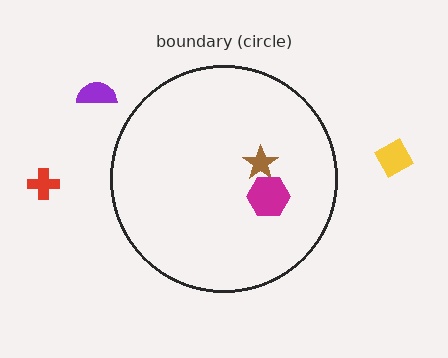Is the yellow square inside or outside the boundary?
Outside.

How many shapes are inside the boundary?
2 inside, 3 outside.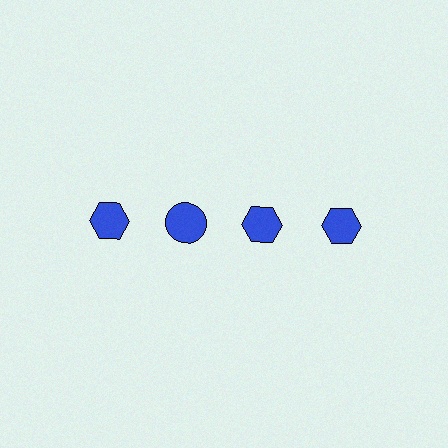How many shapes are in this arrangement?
There are 4 shapes arranged in a grid pattern.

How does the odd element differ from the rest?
It has a different shape: circle instead of hexagon.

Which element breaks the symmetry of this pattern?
The blue circle in the top row, second from left column breaks the symmetry. All other shapes are blue hexagons.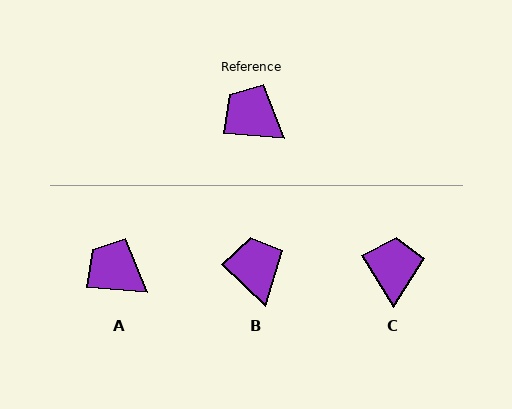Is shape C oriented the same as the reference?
No, it is off by about 54 degrees.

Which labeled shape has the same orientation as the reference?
A.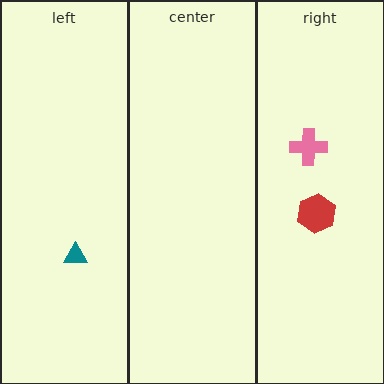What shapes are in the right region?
The pink cross, the red hexagon.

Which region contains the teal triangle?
The left region.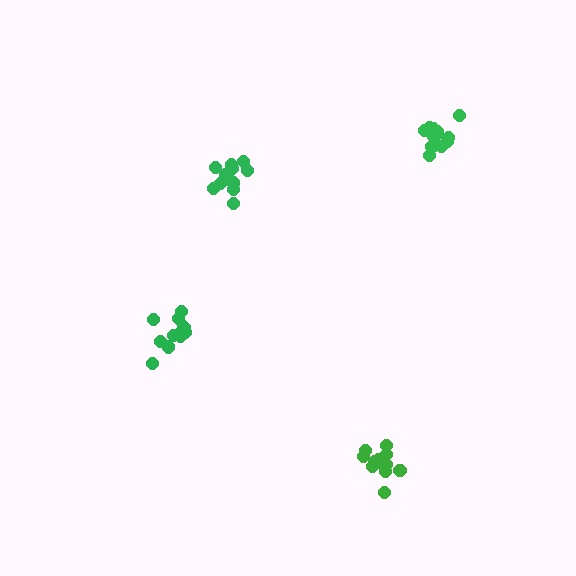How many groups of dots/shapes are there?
There are 4 groups.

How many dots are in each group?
Group 1: 14 dots, Group 2: 12 dots, Group 3: 13 dots, Group 4: 13 dots (52 total).